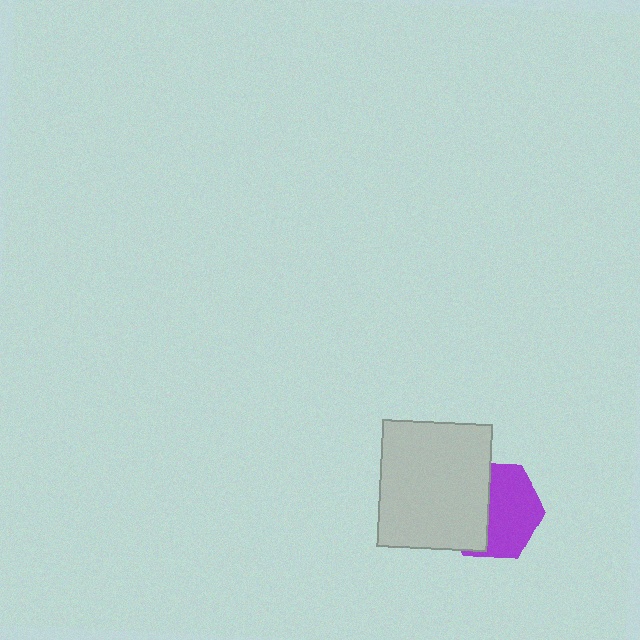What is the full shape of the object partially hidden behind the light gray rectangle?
The partially hidden object is a purple hexagon.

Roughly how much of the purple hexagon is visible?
About half of it is visible (roughly 57%).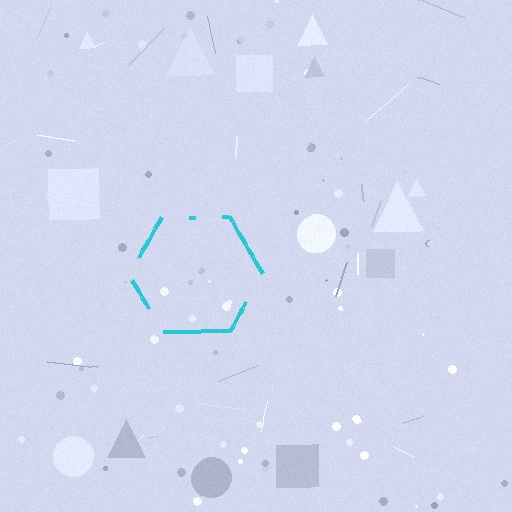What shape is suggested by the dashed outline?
The dashed outline suggests a hexagon.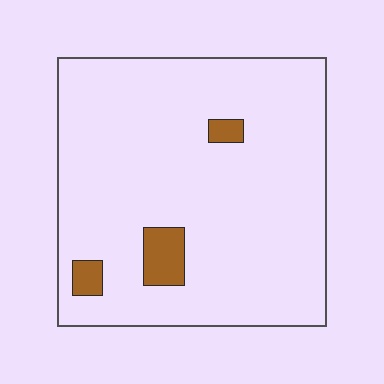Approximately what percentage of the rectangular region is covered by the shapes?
Approximately 5%.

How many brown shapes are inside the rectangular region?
3.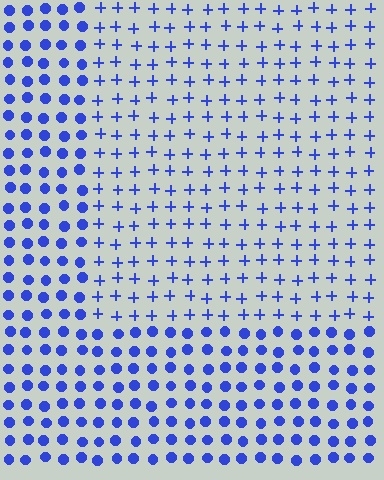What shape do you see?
I see a rectangle.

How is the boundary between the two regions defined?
The boundary is defined by a change in element shape: plus signs inside vs. circles outside. All elements share the same color and spacing.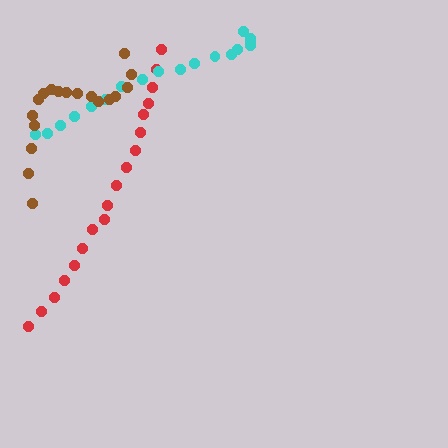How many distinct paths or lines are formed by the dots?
There are 3 distinct paths.